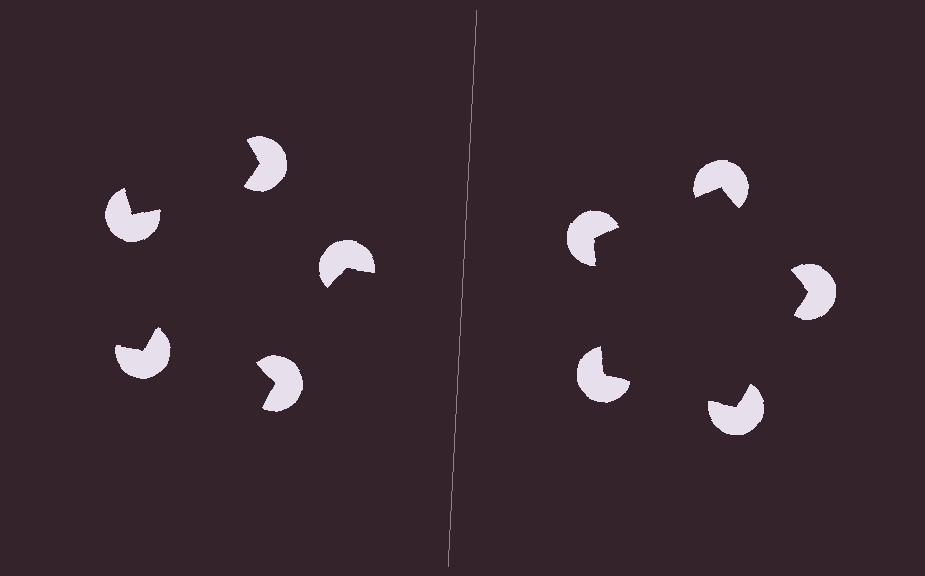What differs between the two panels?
The pac-man discs are positioned identically on both sides; only the wedge orientations differ. On the right they align to a pentagon; on the left they are misaligned.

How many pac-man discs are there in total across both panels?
10 — 5 on each side.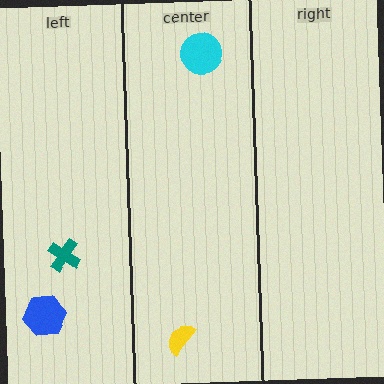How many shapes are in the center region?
2.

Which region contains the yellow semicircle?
The center region.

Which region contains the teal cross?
The left region.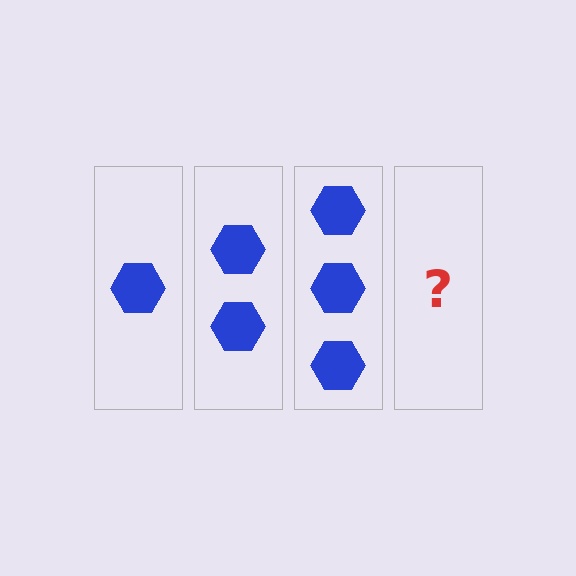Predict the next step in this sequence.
The next step is 4 hexagons.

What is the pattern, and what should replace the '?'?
The pattern is that each step adds one more hexagon. The '?' should be 4 hexagons.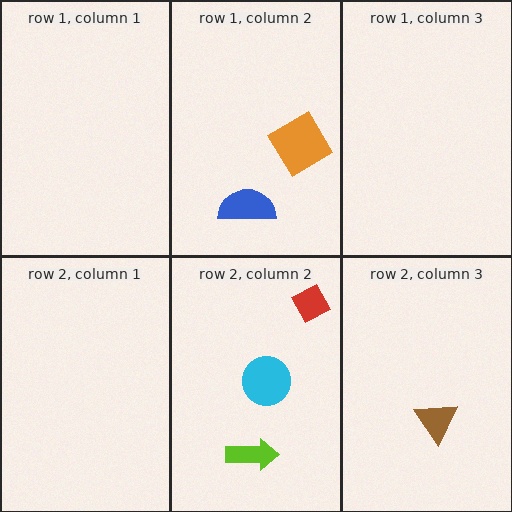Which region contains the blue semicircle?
The row 1, column 2 region.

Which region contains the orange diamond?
The row 1, column 2 region.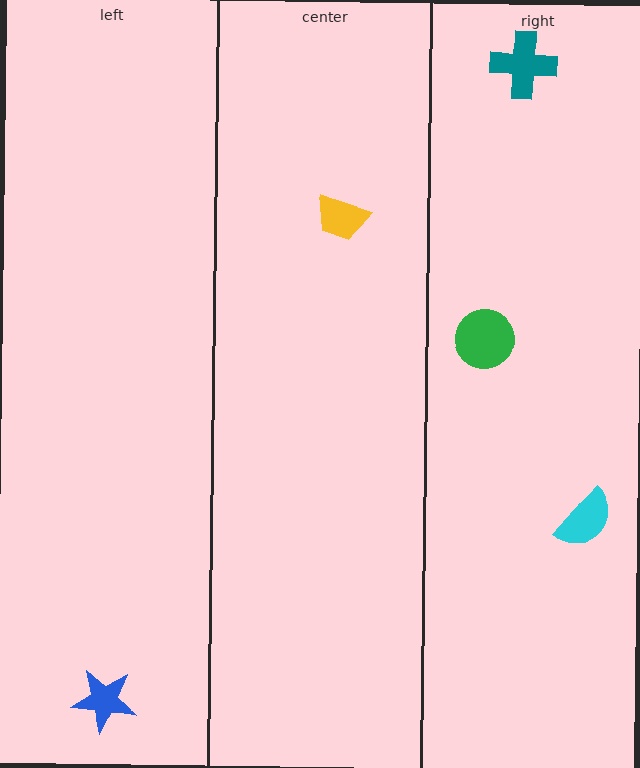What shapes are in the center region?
The yellow trapezoid.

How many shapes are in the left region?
1.